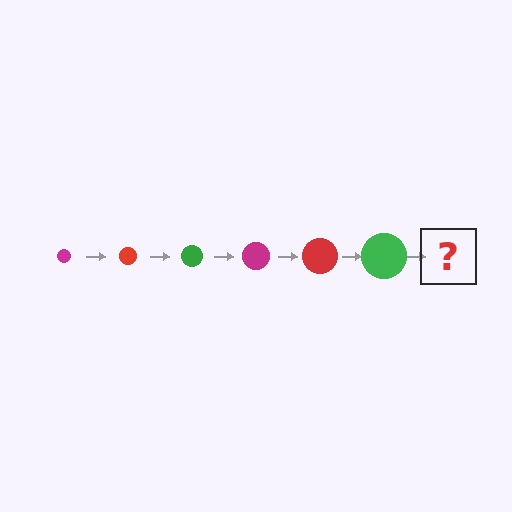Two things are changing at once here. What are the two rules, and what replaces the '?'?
The two rules are that the circle grows larger each step and the color cycles through magenta, red, and green. The '?' should be a magenta circle, larger than the previous one.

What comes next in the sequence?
The next element should be a magenta circle, larger than the previous one.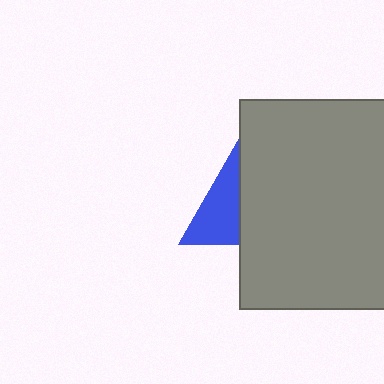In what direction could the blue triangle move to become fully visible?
The blue triangle could move left. That would shift it out from behind the gray square entirely.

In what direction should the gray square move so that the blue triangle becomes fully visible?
The gray square should move right. That is the shortest direction to clear the overlap and leave the blue triangle fully visible.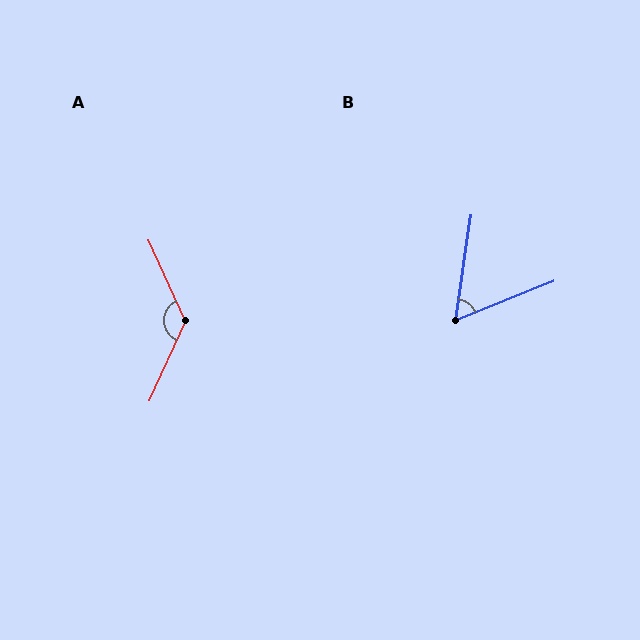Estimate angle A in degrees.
Approximately 131 degrees.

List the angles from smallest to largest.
B (60°), A (131°).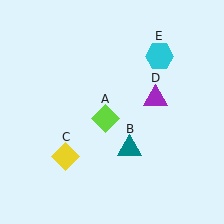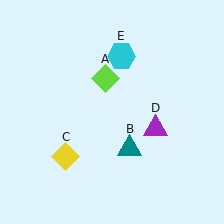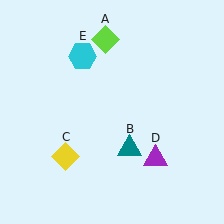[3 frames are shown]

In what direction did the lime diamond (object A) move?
The lime diamond (object A) moved up.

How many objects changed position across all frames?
3 objects changed position: lime diamond (object A), purple triangle (object D), cyan hexagon (object E).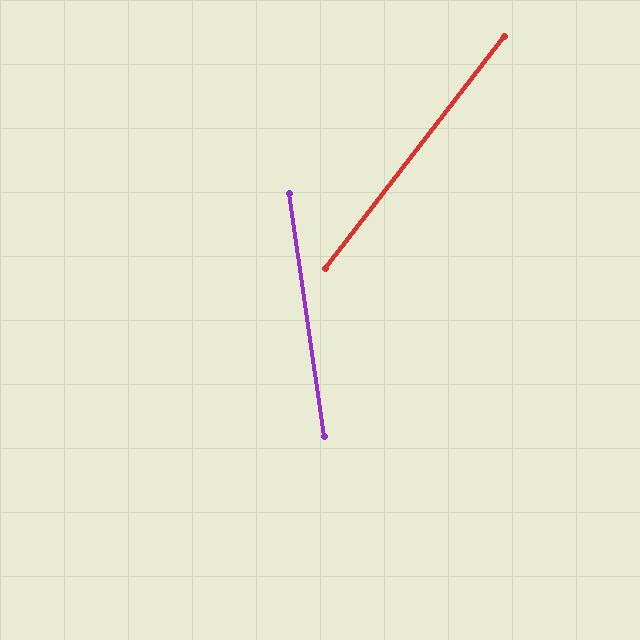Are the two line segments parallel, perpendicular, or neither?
Neither parallel nor perpendicular — they differ by about 46°.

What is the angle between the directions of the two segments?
Approximately 46 degrees.